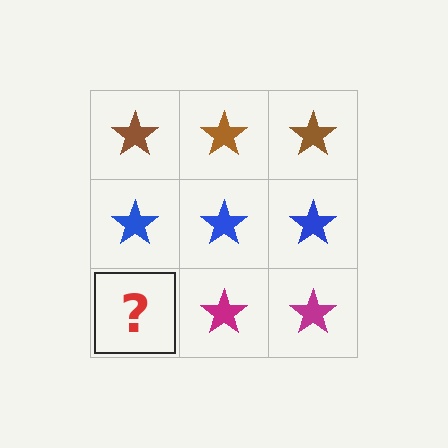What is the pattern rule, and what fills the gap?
The rule is that each row has a consistent color. The gap should be filled with a magenta star.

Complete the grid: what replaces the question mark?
The question mark should be replaced with a magenta star.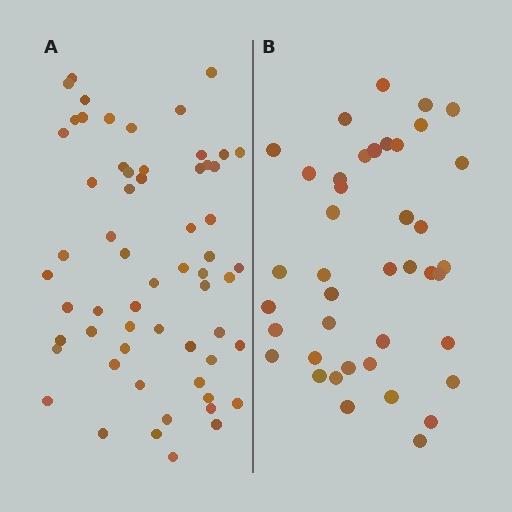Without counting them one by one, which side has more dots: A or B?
Region A (the left region) has more dots.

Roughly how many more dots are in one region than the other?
Region A has approximately 20 more dots than region B.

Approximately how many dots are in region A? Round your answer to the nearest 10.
About 60 dots.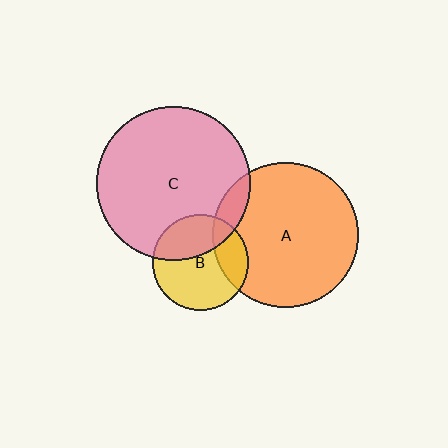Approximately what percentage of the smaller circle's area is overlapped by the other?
Approximately 25%.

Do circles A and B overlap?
Yes.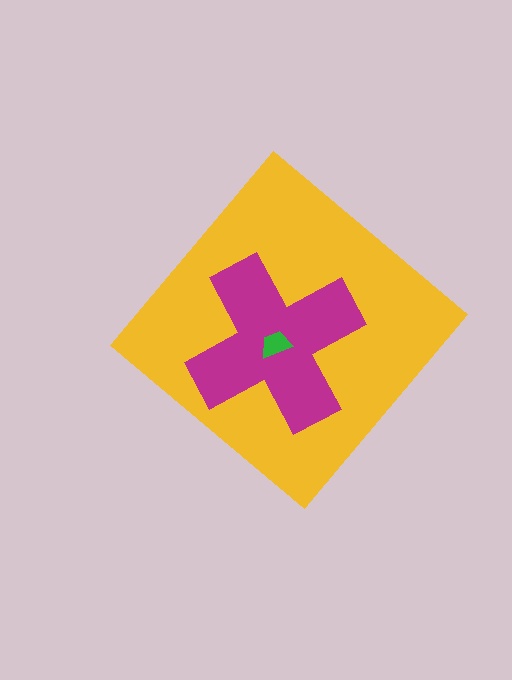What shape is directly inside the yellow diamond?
The magenta cross.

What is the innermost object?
The green trapezoid.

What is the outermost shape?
The yellow diamond.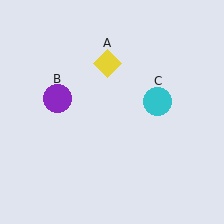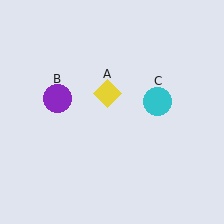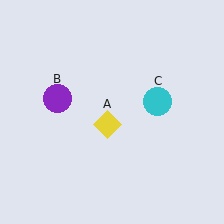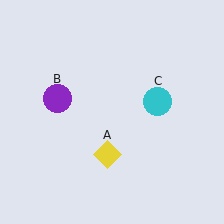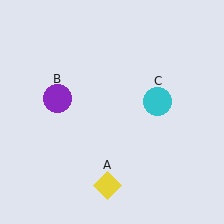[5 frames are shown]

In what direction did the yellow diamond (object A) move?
The yellow diamond (object A) moved down.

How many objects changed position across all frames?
1 object changed position: yellow diamond (object A).